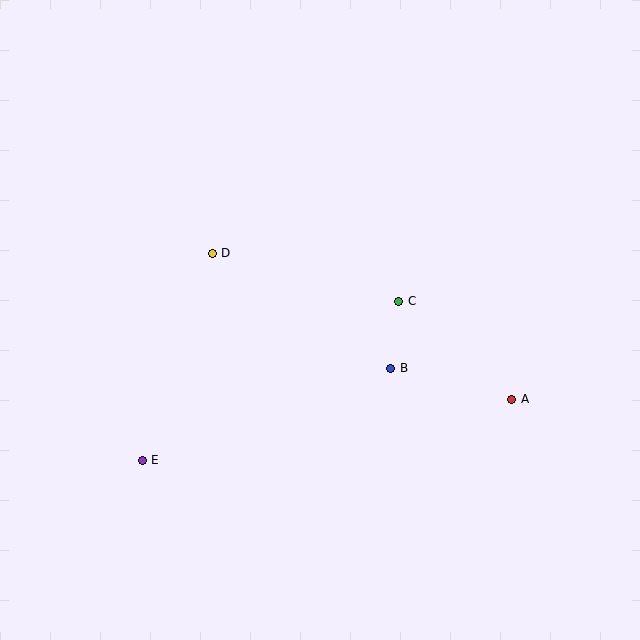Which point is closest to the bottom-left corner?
Point E is closest to the bottom-left corner.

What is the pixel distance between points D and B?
The distance between D and B is 212 pixels.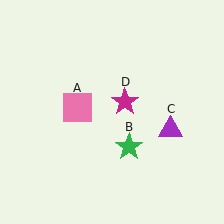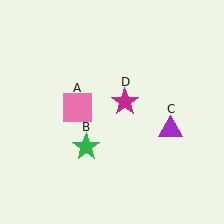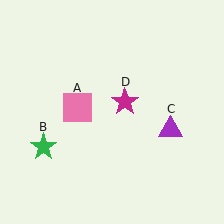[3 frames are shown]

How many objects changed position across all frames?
1 object changed position: green star (object B).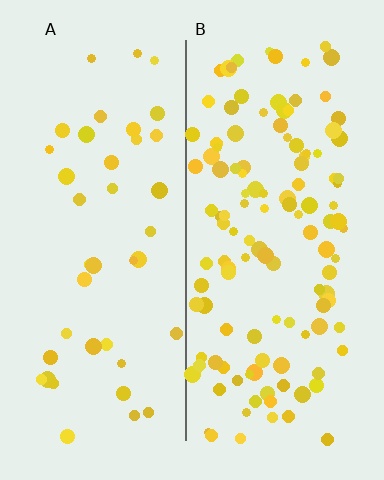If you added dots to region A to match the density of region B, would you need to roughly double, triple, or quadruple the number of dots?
Approximately triple.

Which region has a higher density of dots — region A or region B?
B (the right).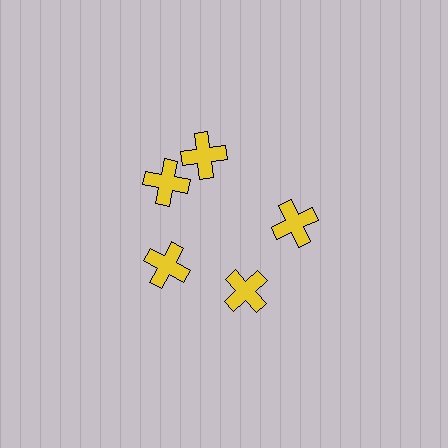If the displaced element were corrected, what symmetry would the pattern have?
It would have 5-fold rotational symmetry — the pattern would map onto itself every 72 degrees.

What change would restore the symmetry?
The symmetry would be restored by rotating it back into even spacing with its neighbors so that all 5 crosses sit at equal angles and equal distance from the center.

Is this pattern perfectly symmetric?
No. The 5 yellow crosses are arranged in a ring, but one element near the 1 o'clock position is rotated out of alignment along the ring, breaking the 5-fold rotational symmetry.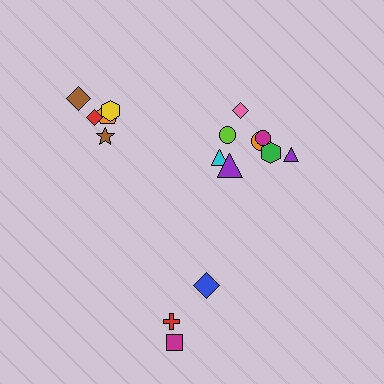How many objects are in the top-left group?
There are 5 objects.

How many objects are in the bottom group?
There are 3 objects.